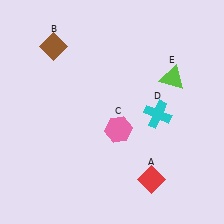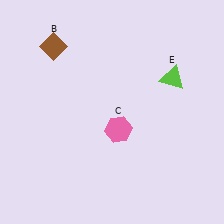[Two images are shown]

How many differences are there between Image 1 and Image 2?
There are 2 differences between the two images.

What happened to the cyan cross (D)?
The cyan cross (D) was removed in Image 2. It was in the bottom-right area of Image 1.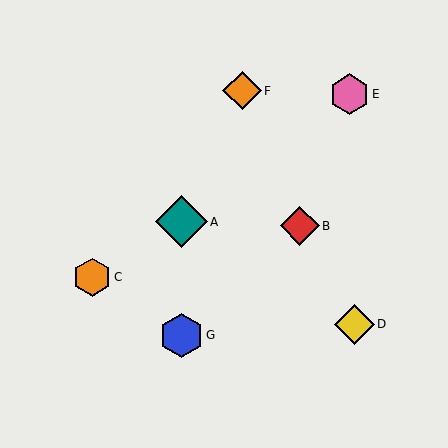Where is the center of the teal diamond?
The center of the teal diamond is at (181, 222).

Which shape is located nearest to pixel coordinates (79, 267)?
The orange hexagon (labeled C) at (92, 277) is nearest to that location.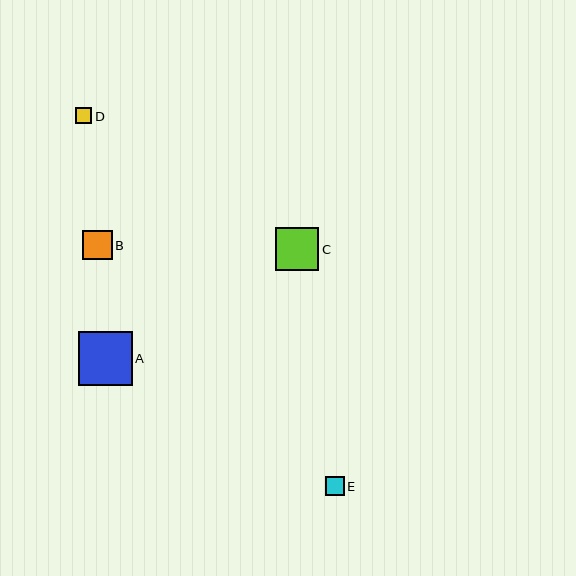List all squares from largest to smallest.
From largest to smallest: A, C, B, E, D.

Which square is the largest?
Square A is the largest with a size of approximately 53 pixels.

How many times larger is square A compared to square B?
Square A is approximately 1.8 times the size of square B.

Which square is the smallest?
Square D is the smallest with a size of approximately 16 pixels.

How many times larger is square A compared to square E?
Square A is approximately 2.9 times the size of square E.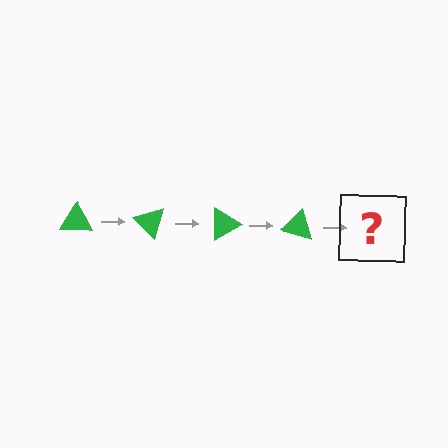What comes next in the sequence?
The next element should be a green triangle rotated 180 degrees.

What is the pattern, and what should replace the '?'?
The pattern is that the triangle rotates 45 degrees each step. The '?' should be a green triangle rotated 180 degrees.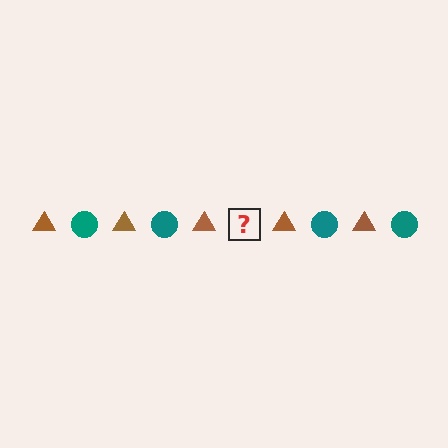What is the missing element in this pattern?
The missing element is a teal circle.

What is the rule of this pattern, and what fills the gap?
The rule is that the pattern alternates between brown triangle and teal circle. The gap should be filled with a teal circle.